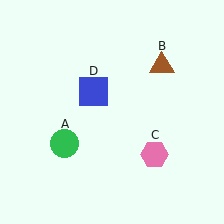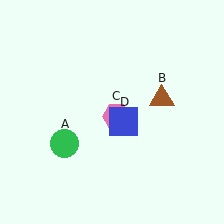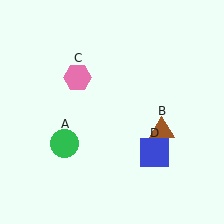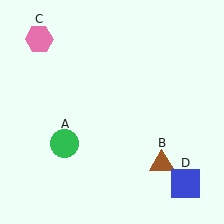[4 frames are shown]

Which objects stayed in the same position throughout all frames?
Green circle (object A) remained stationary.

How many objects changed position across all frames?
3 objects changed position: brown triangle (object B), pink hexagon (object C), blue square (object D).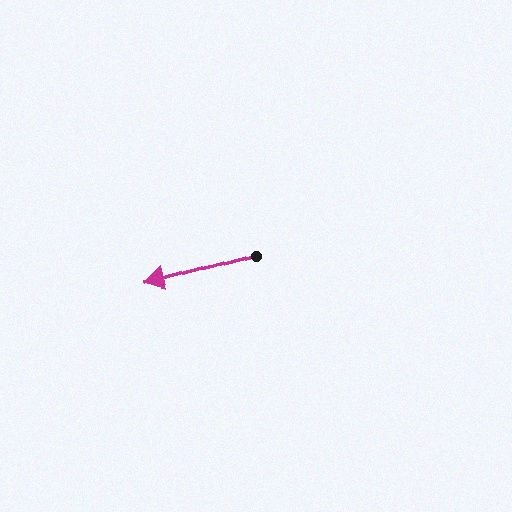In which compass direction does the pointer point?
West.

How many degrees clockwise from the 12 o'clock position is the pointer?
Approximately 254 degrees.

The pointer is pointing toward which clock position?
Roughly 8 o'clock.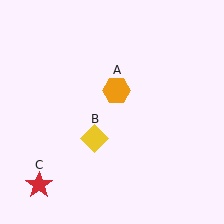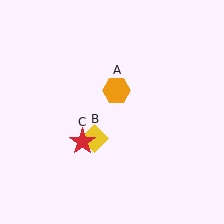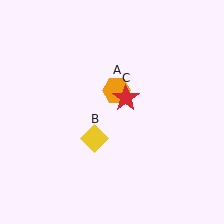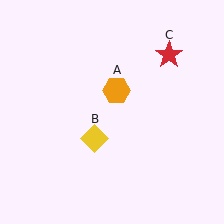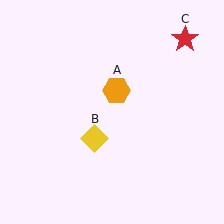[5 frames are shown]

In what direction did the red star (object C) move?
The red star (object C) moved up and to the right.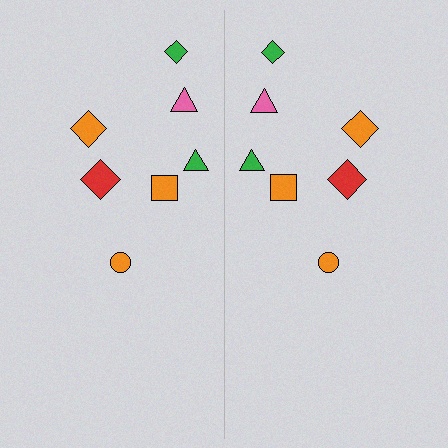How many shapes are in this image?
There are 14 shapes in this image.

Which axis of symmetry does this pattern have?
The pattern has a vertical axis of symmetry running through the center of the image.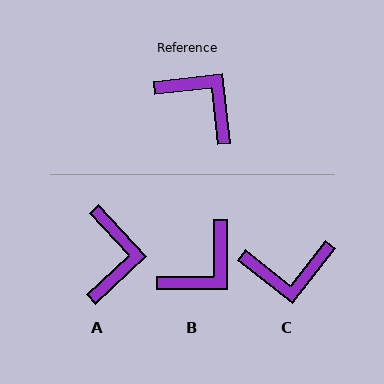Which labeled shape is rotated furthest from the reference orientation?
C, about 135 degrees away.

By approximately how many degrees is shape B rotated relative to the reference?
Approximately 97 degrees clockwise.